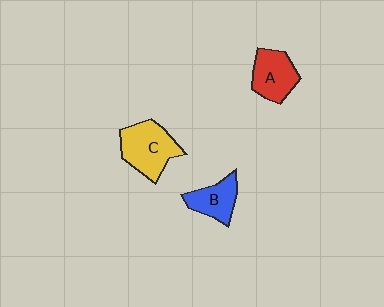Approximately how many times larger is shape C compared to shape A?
Approximately 1.3 times.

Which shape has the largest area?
Shape C (yellow).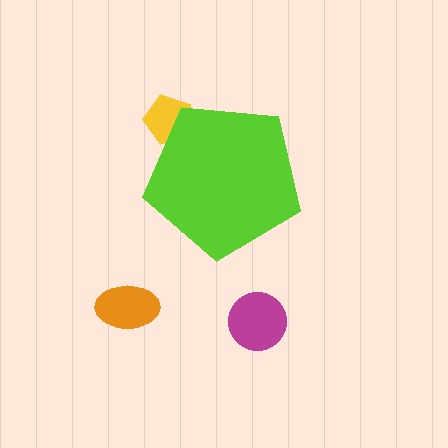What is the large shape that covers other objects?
A lime pentagon.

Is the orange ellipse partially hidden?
No, the orange ellipse is fully visible.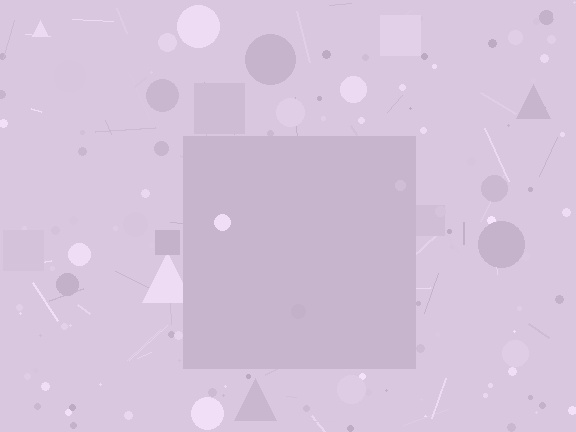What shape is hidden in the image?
A square is hidden in the image.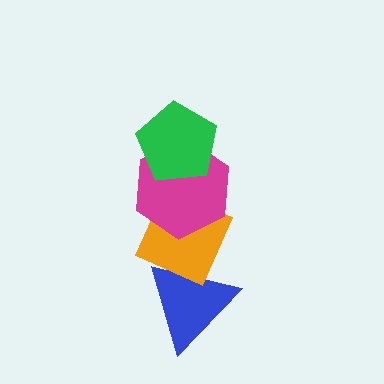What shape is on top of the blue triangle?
The orange diamond is on top of the blue triangle.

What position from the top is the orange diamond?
The orange diamond is 3rd from the top.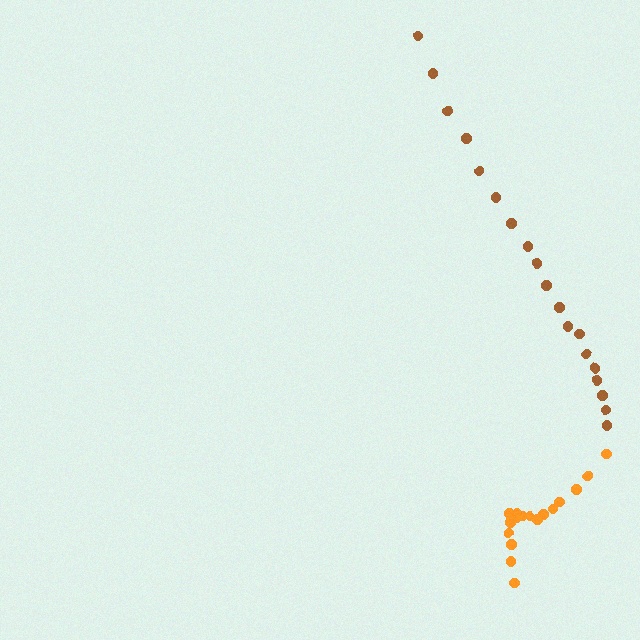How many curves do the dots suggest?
There are 2 distinct paths.